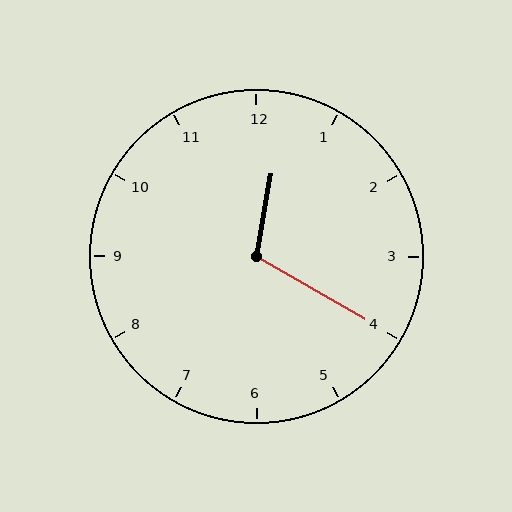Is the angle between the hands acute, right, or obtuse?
It is obtuse.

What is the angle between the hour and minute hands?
Approximately 110 degrees.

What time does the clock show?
12:20.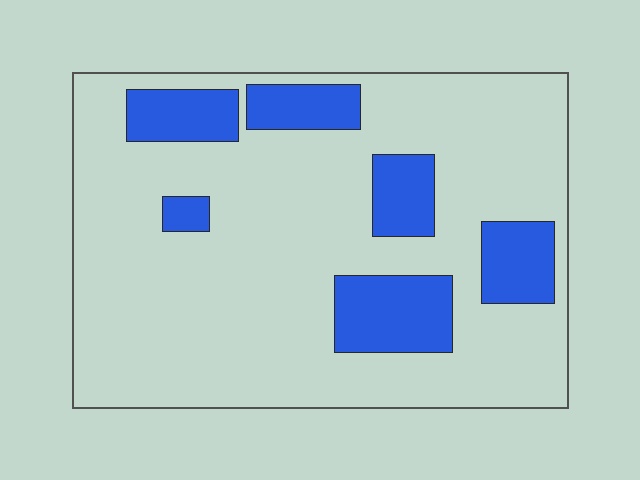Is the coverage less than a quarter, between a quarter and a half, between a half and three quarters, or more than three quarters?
Less than a quarter.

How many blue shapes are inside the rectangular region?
6.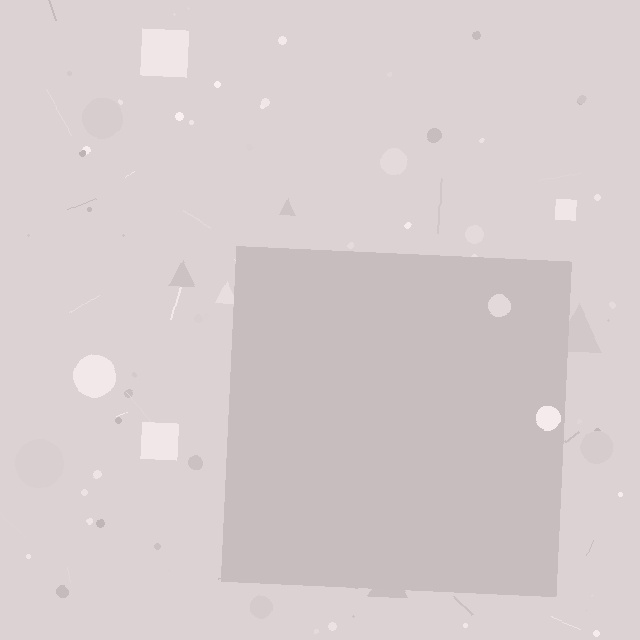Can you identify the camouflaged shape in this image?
The camouflaged shape is a square.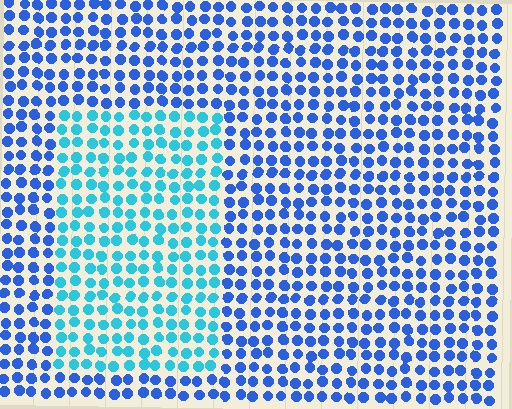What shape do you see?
I see a rectangle.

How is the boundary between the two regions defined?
The boundary is defined purely by a slight shift in hue (about 36 degrees). Spacing, size, and orientation are identical on both sides.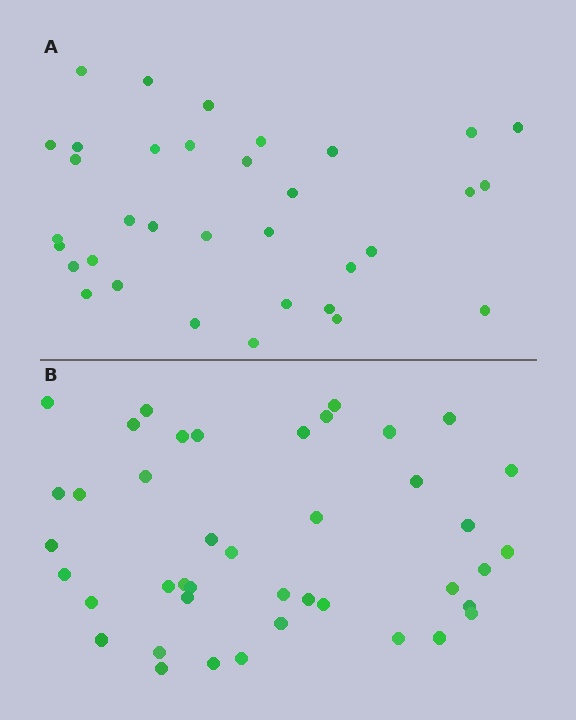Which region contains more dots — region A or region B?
Region B (the bottom region) has more dots.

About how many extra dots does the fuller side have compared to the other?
Region B has roughly 8 or so more dots than region A.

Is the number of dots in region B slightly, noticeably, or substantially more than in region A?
Region B has only slightly more — the two regions are fairly close. The ratio is roughly 1.2 to 1.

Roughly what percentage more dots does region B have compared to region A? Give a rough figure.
About 25% more.